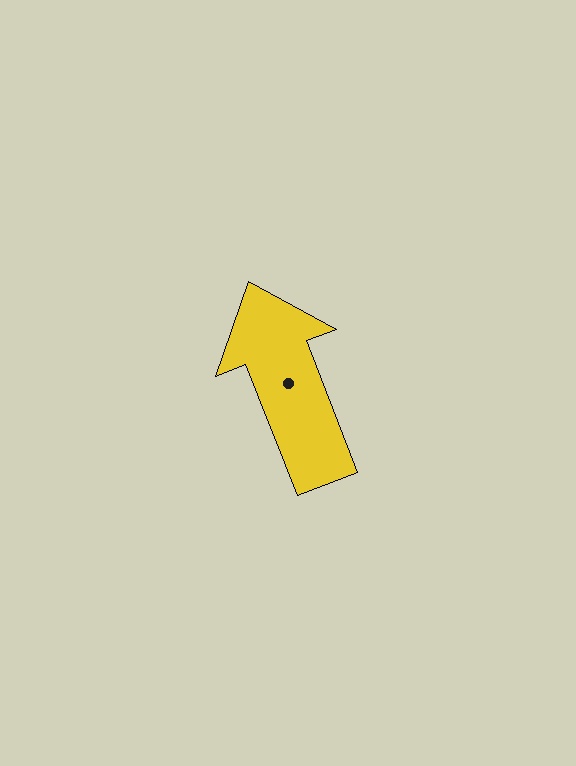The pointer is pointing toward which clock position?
Roughly 11 o'clock.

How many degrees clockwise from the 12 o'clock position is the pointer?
Approximately 339 degrees.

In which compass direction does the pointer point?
North.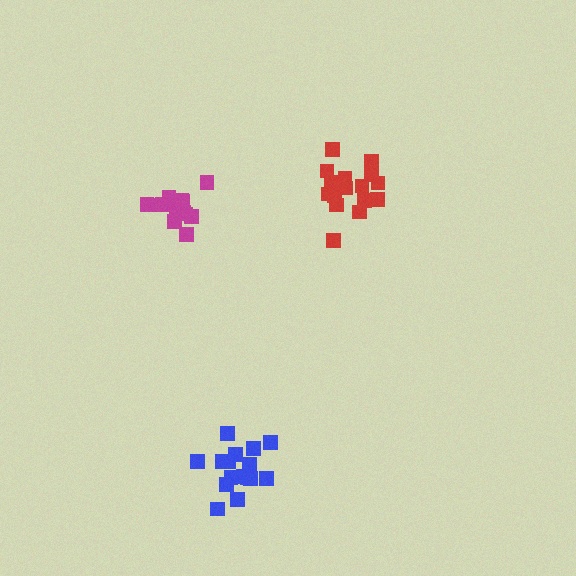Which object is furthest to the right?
The red cluster is rightmost.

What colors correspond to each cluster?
The clusters are colored: magenta, red, blue.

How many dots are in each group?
Group 1: 13 dots, Group 2: 16 dots, Group 3: 16 dots (45 total).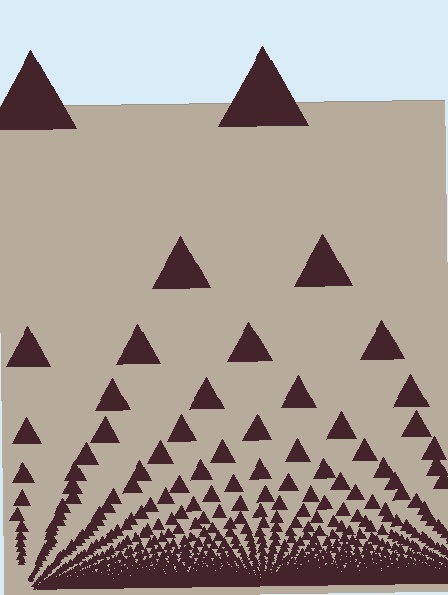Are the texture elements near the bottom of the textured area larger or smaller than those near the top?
Smaller. The gradient is inverted — elements near the bottom are smaller and denser.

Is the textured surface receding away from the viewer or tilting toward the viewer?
The surface appears to tilt toward the viewer. Texture elements get larger and sparser toward the top.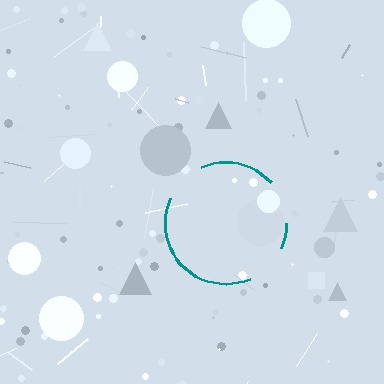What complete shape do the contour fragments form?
The contour fragments form a circle.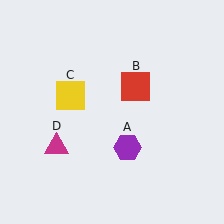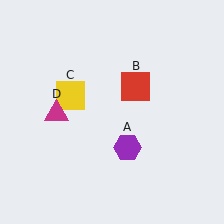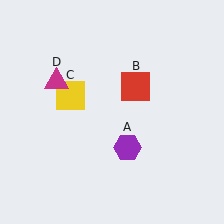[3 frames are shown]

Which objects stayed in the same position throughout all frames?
Purple hexagon (object A) and red square (object B) and yellow square (object C) remained stationary.